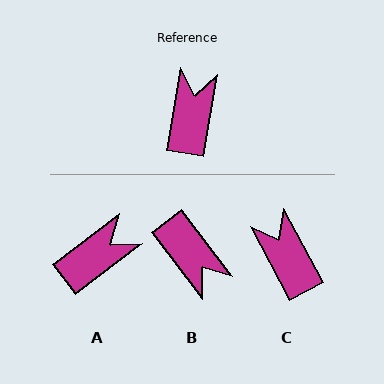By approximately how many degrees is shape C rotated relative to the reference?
Approximately 38 degrees counter-clockwise.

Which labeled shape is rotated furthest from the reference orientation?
B, about 134 degrees away.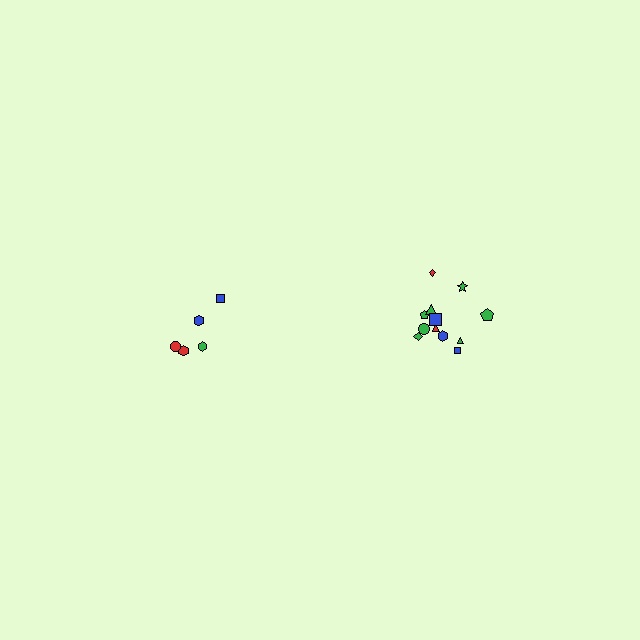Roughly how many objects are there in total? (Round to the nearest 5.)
Roughly 15 objects in total.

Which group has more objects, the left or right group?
The right group.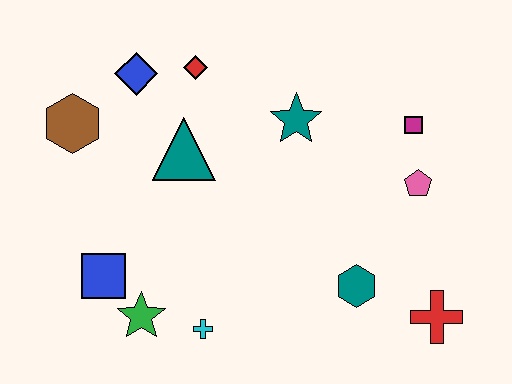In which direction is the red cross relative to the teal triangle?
The red cross is to the right of the teal triangle.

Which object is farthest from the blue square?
The magenta square is farthest from the blue square.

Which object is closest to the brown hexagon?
The blue diamond is closest to the brown hexagon.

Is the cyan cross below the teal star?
Yes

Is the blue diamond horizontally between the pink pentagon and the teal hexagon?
No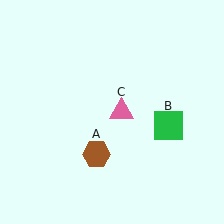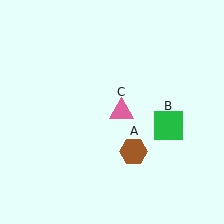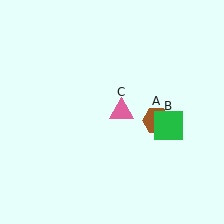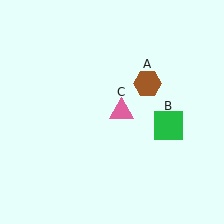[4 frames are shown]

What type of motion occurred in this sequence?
The brown hexagon (object A) rotated counterclockwise around the center of the scene.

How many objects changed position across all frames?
1 object changed position: brown hexagon (object A).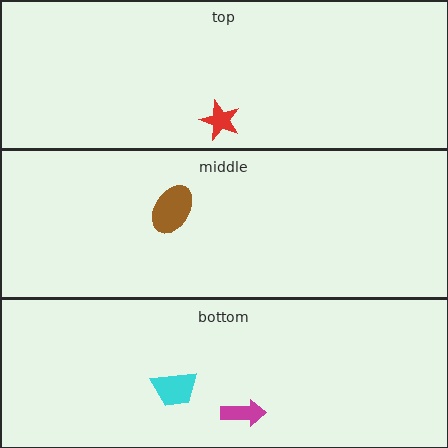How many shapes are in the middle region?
1.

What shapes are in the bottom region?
The magenta arrow, the cyan trapezoid.